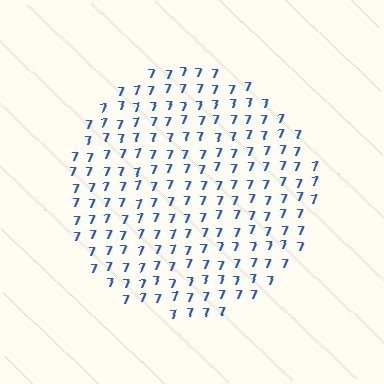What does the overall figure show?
The overall figure shows a circle.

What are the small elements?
The small elements are digit 7's.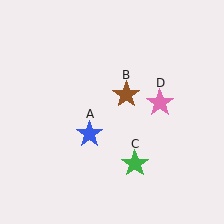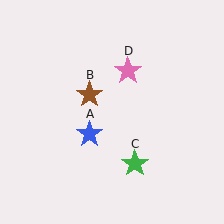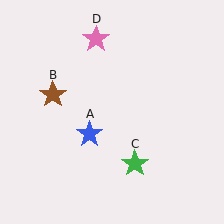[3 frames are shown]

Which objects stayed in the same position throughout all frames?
Blue star (object A) and green star (object C) remained stationary.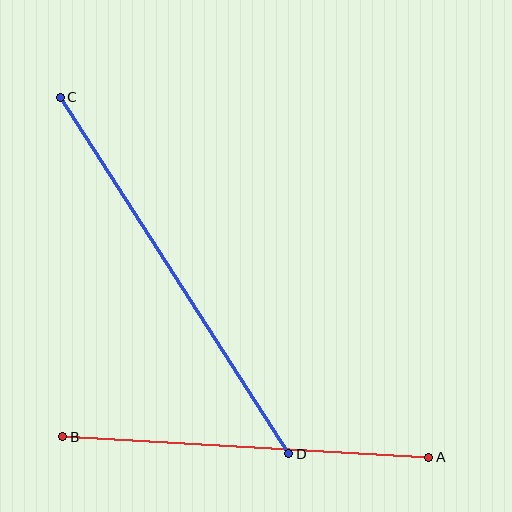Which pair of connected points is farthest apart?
Points C and D are farthest apart.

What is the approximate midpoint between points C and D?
The midpoint is at approximately (175, 276) pixels.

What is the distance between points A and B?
The distance is approximately 367 pixels.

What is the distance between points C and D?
The distance is approximately 424 pixels.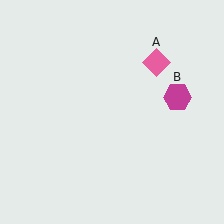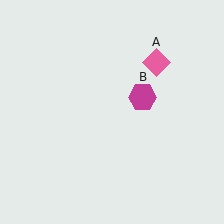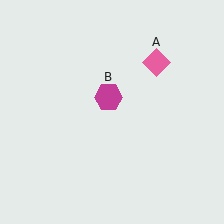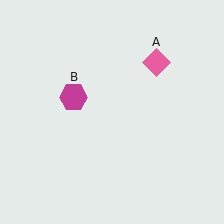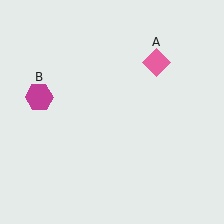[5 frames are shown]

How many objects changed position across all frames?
1 object changed position: magenta hexagon (object B).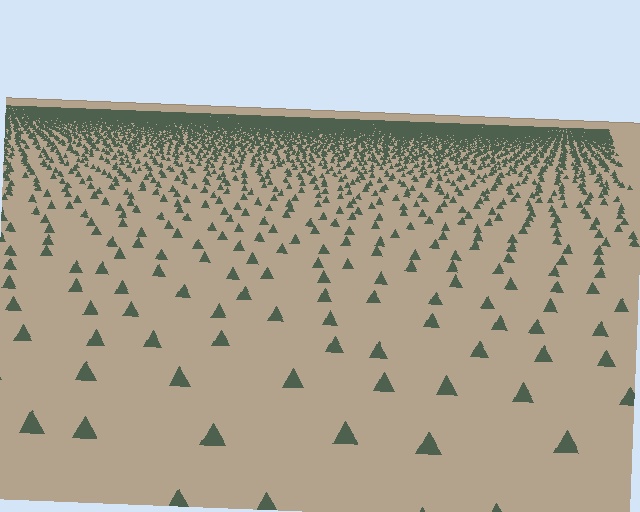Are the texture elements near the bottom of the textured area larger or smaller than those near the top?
Larger. Near the bottom, elements are closer to the viewer and appear at a bigger on-screen size.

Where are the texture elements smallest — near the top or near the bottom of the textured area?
Near the top.